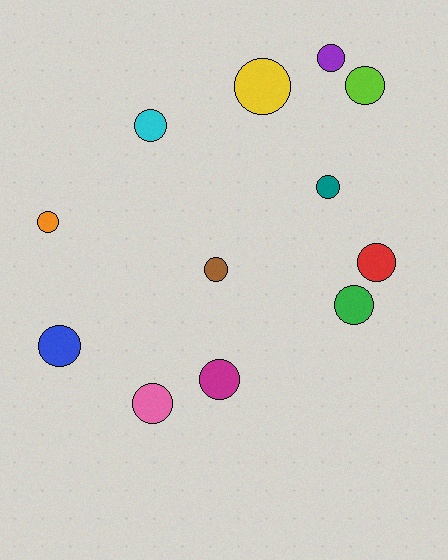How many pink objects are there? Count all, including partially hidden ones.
There is 1 pink object.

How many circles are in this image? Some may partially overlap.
There are 12 circles.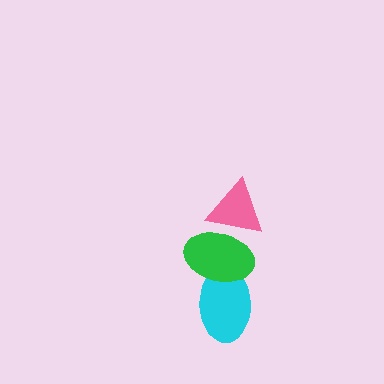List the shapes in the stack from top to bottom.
From top to bottom: the pink triangle, the green ellipse, the cyan ellipse.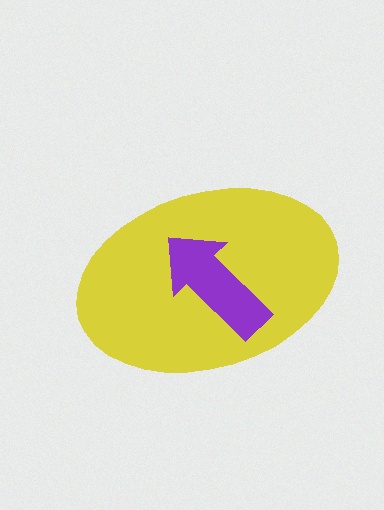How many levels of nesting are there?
2.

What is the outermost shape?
The yellow ellipse.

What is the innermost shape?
The purple arrow.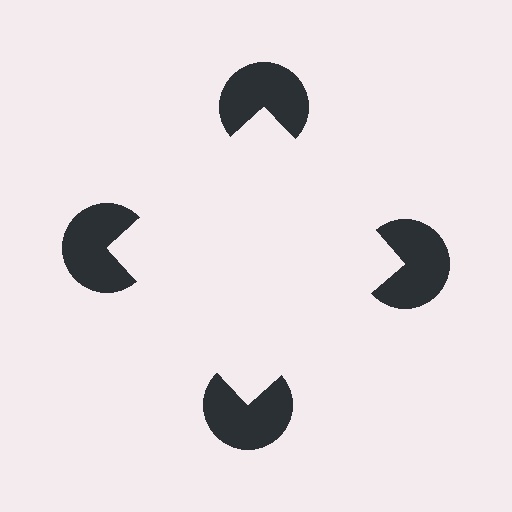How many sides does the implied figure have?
4 sides.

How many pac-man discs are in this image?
There are 4 — one at each vertex of the illusory square.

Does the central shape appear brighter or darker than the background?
It typically appears slightly brighter than the background, even though no actual brightness change is drawn.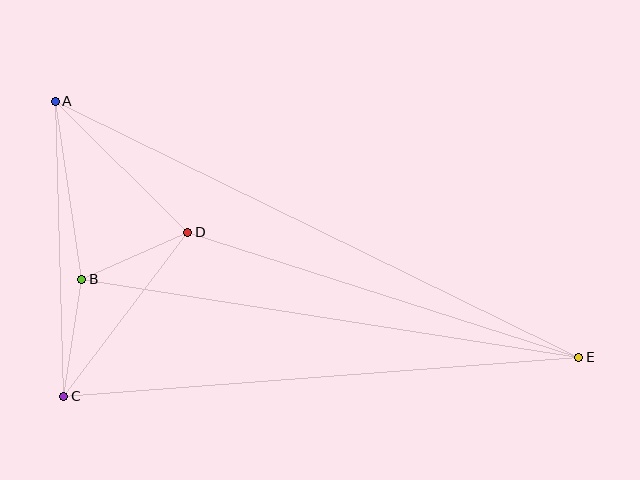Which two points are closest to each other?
Points B and D are closest to each other.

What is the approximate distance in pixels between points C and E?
The distance between C and E is approximately 517 pixels.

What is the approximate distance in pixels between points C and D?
The distance between C and D is approximately 206 pixels.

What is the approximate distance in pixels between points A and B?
The distance between A and B is approximately 180 pixels.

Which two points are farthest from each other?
Points A and E are farthest from each other.